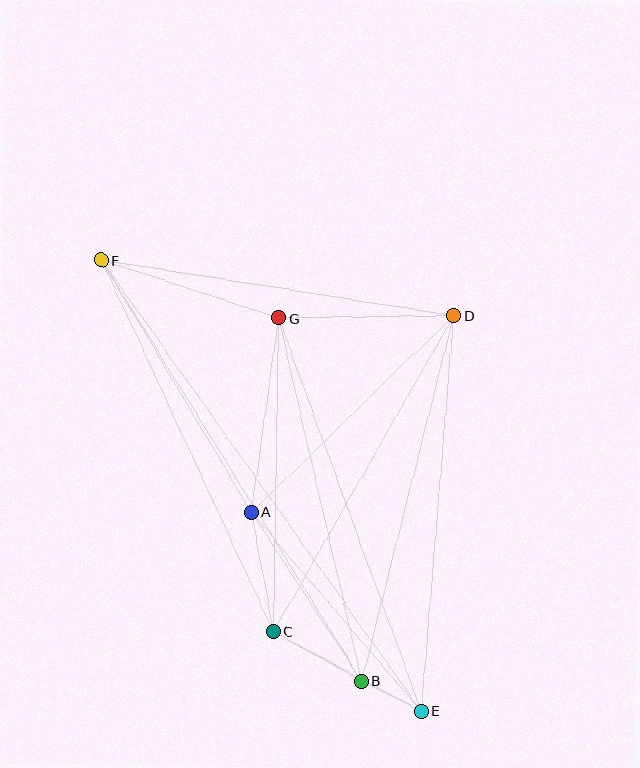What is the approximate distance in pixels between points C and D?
The distance between C and D is approximately 363 pixels.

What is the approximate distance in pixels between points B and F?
The distance between B and F is approximately 495 pixels.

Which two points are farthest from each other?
Points E and F are farthest from each other.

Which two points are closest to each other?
Points B and E are closest to each other.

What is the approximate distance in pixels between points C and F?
The distance between C and F is approximately 409 pixels.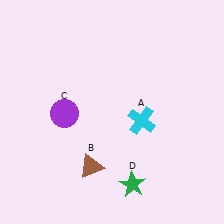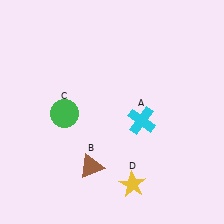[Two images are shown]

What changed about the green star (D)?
In Image 1, D is green. In Image 2, it changed to yellow.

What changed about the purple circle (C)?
In Image 1, C is purple. In Image 2, it changed to green.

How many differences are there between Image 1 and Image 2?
There are 2 differences between the two images.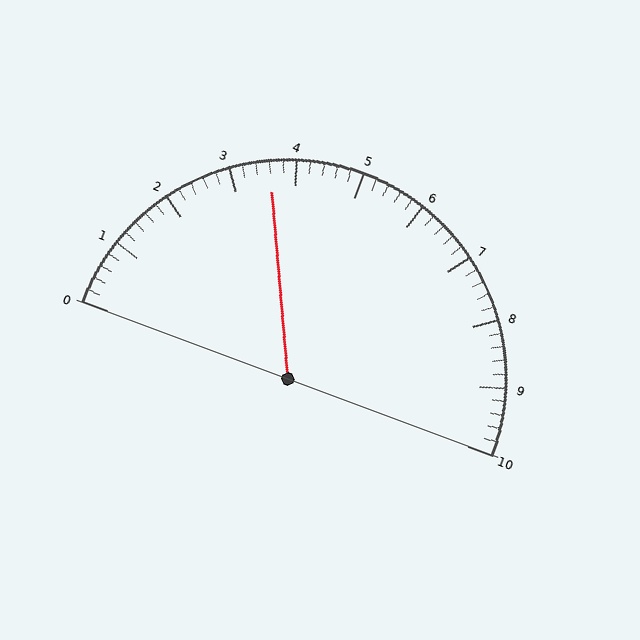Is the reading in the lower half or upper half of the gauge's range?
The reading is in the lower half of the range (0 to 10).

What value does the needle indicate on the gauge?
The needle indicates approximately 3.6.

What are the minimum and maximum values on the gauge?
The gauge ranges from 0 to 10.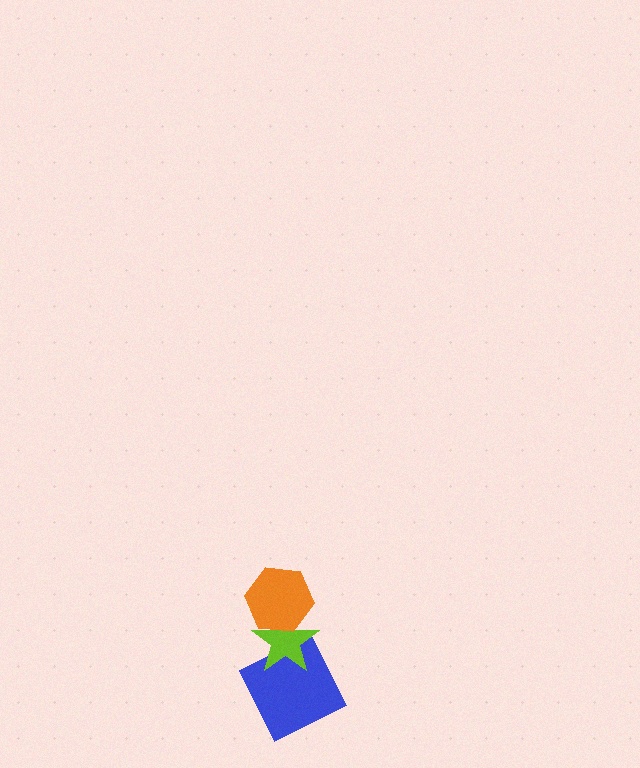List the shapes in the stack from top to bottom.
From top to bottom: the orange hexagon, the lime star, the blue square.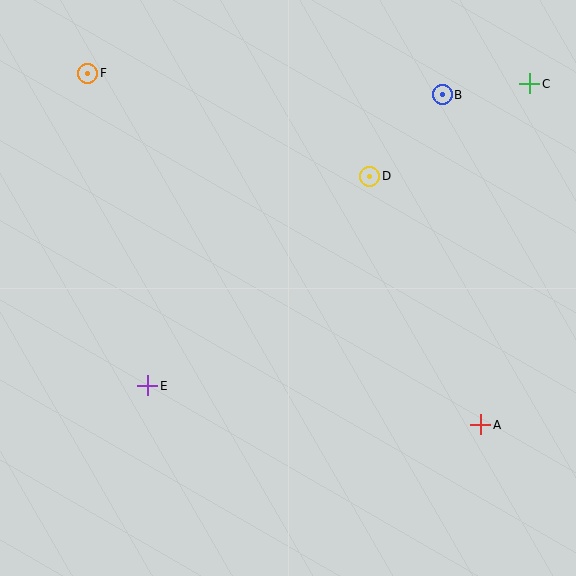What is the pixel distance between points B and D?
The distance between B and D is 109 pixels.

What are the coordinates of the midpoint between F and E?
The midpoint between F and E is at (118, 230).